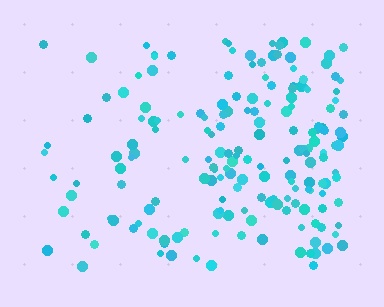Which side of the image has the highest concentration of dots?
The right.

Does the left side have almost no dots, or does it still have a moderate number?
Still a moderate number, just noticeably fewer than the right.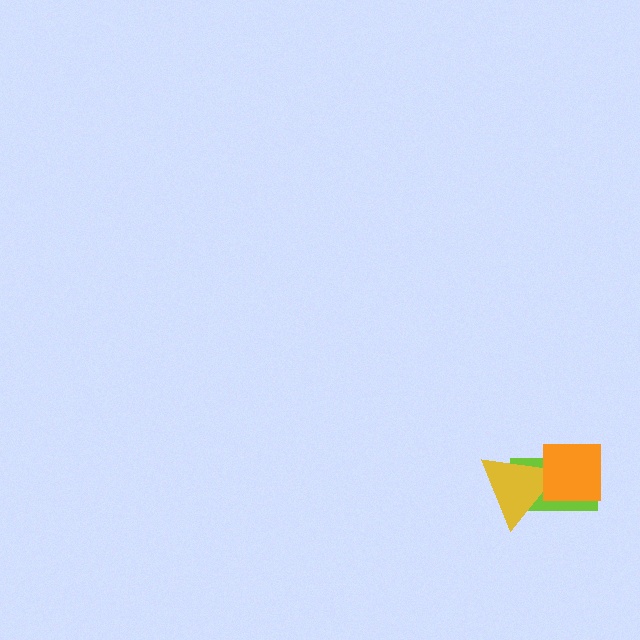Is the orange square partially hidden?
No, no other shape covers it.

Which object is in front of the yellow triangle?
The orange square is in front of the yellow triangle.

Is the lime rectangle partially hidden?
Yes, it is partially covered by another shape.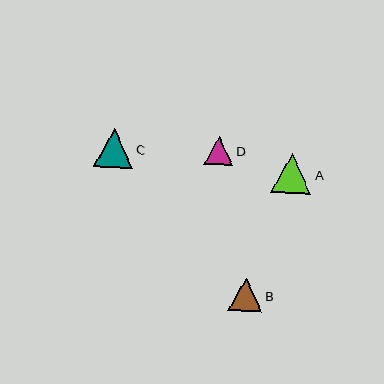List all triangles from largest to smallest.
From largest to smallest: A, C, B, D.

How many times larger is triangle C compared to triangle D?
Triangle C is approximately 1.4 times the size of triangle D.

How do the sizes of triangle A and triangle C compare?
Triangle A and triangle C are approximately the same size.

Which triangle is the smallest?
Triangle D is the smallest with a size of approximately 29 pixels.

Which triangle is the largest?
Triangle A is the largest with a size of approximately 40 pixels.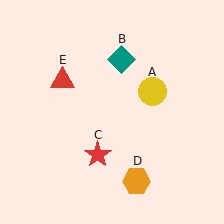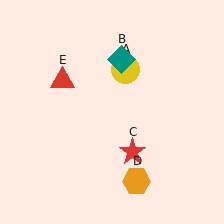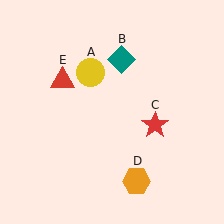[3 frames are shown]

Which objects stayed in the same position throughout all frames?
Teal diamond (object B) and orange hexagon (object D) and red triangle (object E) remained stationary.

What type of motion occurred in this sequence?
The yellow circle (object A), red star (object C) rotated counterclockwise around the center of the scene.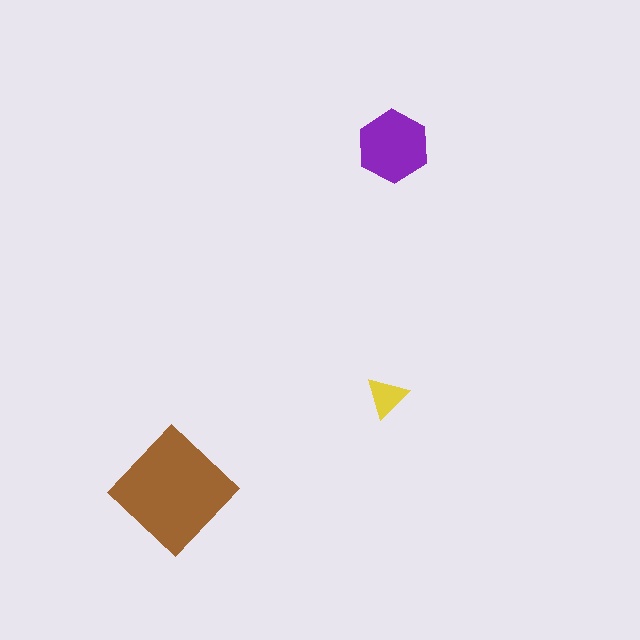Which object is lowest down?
The brown diamond is bottommost.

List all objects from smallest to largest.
The yellow triangle, the purple hexagon, the brown diamond.